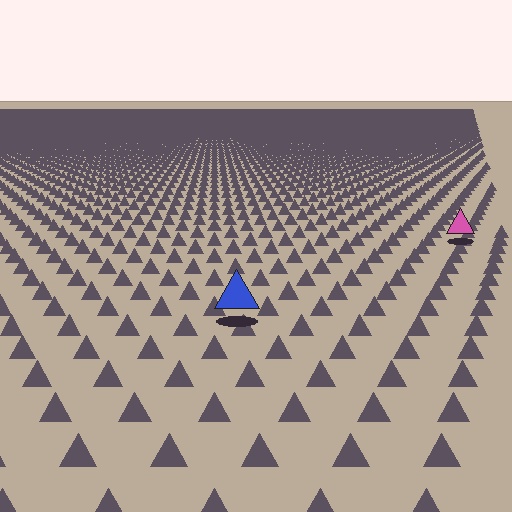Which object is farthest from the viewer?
The pink triangle is farthest from the viewer. It appears smaller and the ground texture around it is denser.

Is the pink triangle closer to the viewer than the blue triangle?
No. The blue triangle is closer — you can tell from the texture gradient: the ground texture is coarser near it.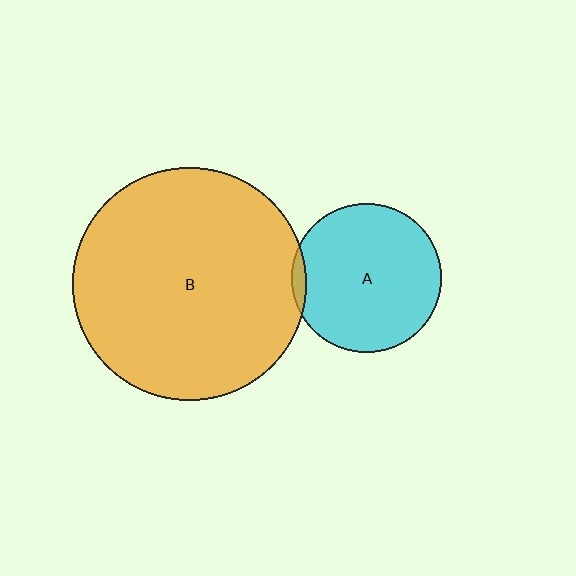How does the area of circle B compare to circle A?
Approximately 2.4 times.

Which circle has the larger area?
Circle B (orange).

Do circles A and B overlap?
Yes.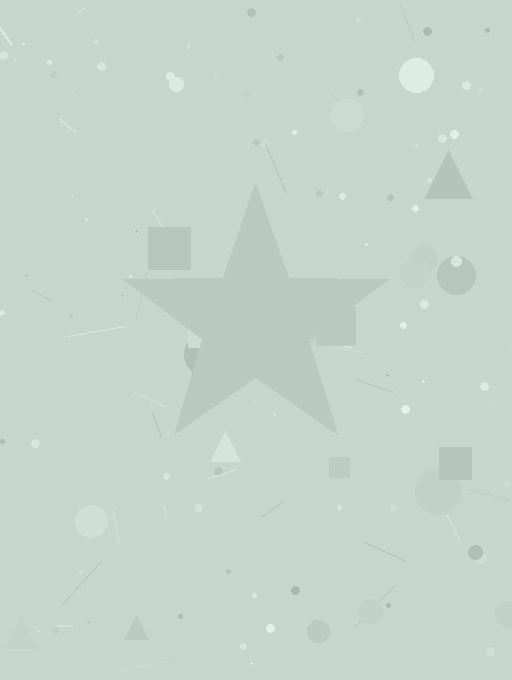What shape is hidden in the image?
A star is hidden in the image.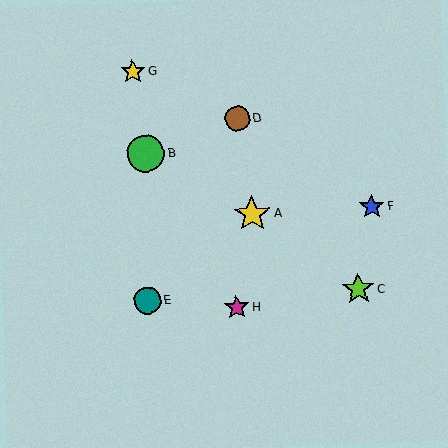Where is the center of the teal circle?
The center of the teal circle is at (148, 301).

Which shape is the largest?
The yellow star (labeled A) is the largest.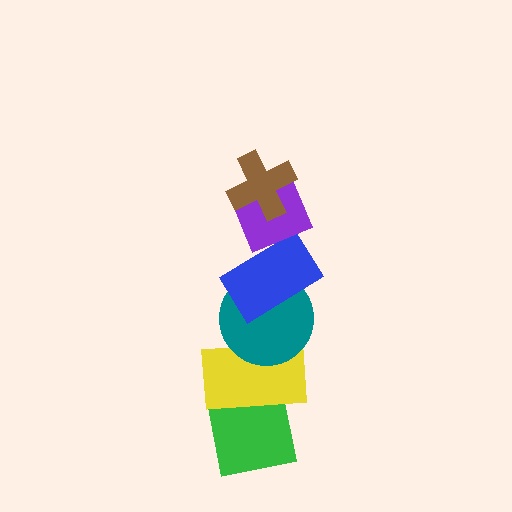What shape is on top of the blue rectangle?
The purple diamond is on top of the blue rectangle.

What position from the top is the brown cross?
The brown cross is 1st from the top.